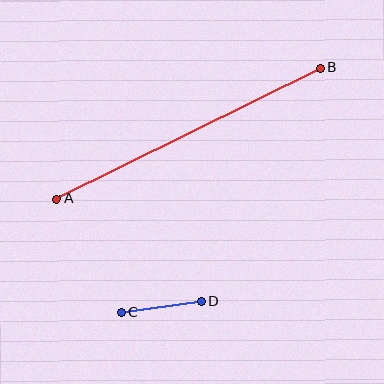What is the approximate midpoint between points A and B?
The midpoint is at approximately (188, 133) pixels.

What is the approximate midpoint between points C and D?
The midpoint is at approximately (162, 307) pixels.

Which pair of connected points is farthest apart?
Points A and B are farthest apart.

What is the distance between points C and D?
The distance is approximately 81 pixels.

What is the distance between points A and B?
The distance is approximately 294 pixels.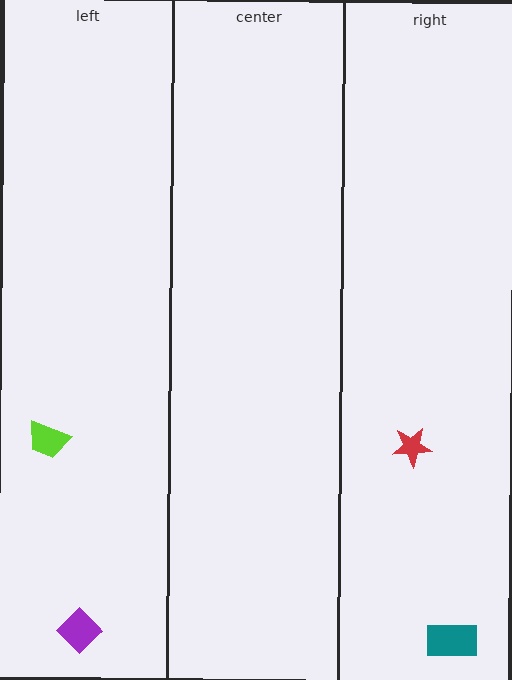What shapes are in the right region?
The teal rectangle, the red star.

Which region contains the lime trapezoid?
The left region.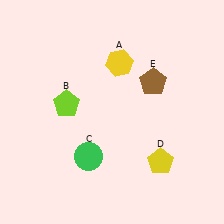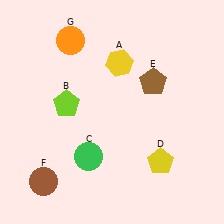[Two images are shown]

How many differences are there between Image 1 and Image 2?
There are 2 differences between the two images.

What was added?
A brown circle (F), an orange circle (G) were added in Image 2.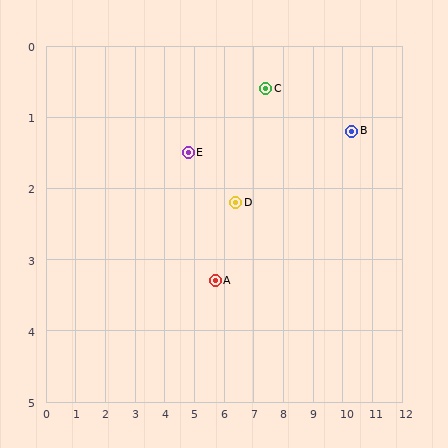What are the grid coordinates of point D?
Point D is at approximately (6.4, 2.2).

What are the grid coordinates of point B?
Point B is at approximately (10.3, 1.2).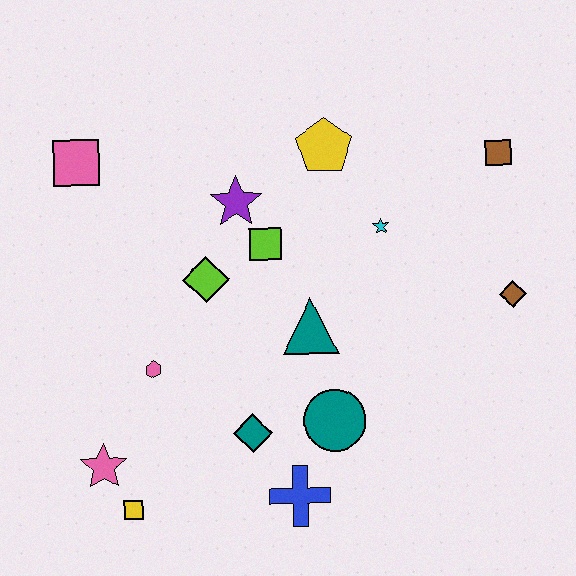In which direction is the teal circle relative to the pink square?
The teal circle is below the pink square.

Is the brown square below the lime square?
No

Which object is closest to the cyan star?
The yellow pentagon is closest to the cyan star.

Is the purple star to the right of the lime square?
No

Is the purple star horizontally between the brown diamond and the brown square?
No